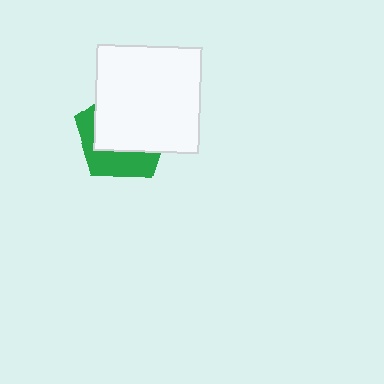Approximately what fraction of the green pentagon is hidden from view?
Roughly 63% of the green pentagon is hidden behind the white square.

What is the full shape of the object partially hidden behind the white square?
The partially hidden object is a green pentagon.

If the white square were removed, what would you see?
You would see the complete green pentagon.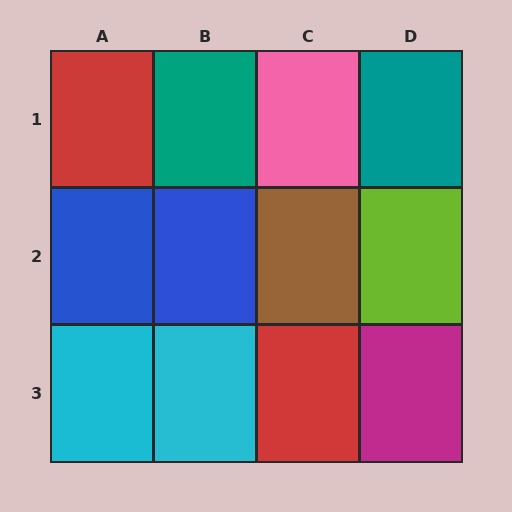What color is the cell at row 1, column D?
Teal.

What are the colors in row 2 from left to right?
Blue, blue, brown, lime.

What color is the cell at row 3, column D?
Magenta.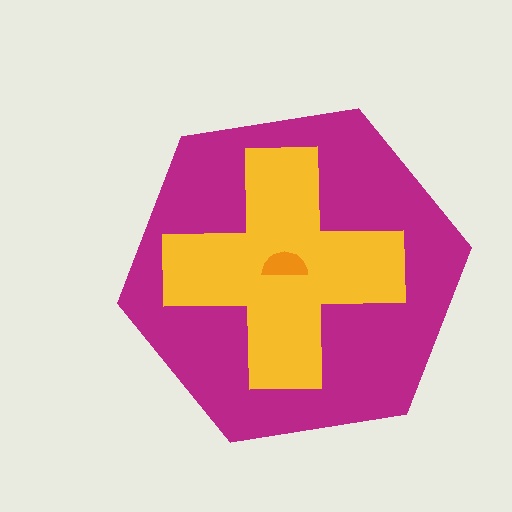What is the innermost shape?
The orange semicircle.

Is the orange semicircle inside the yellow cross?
Yes.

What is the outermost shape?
The magenta hexagon.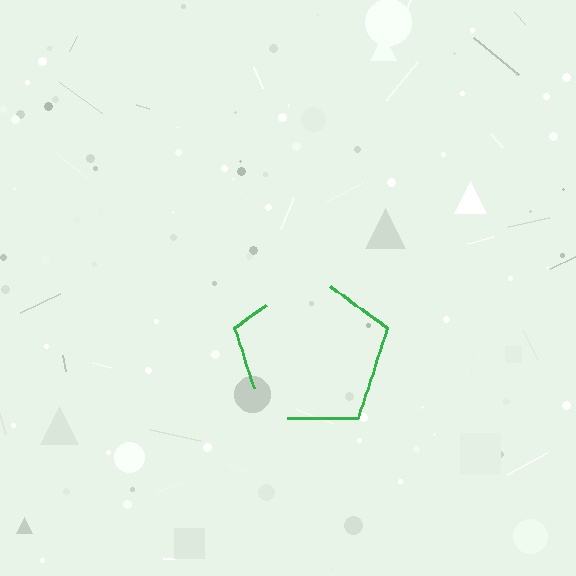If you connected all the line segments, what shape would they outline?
They would outline a pentagon.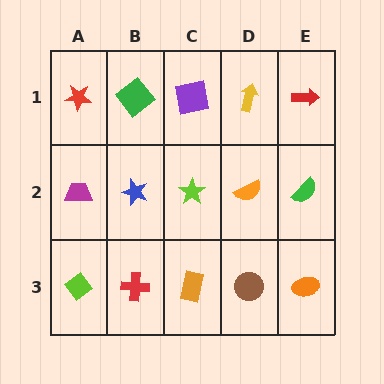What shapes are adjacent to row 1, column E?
A green semicircle (row 2, column E), a yellow arrow (row 1, column D).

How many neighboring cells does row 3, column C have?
3.